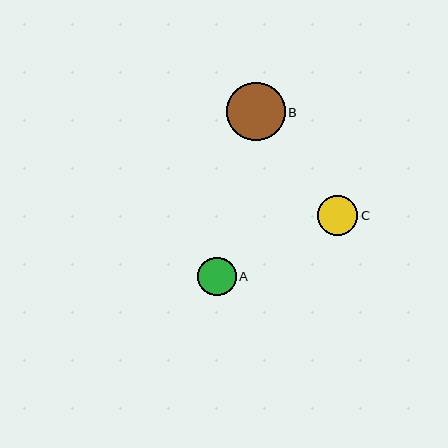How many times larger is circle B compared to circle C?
Circle B is approximately 1.5 times the size of circle C.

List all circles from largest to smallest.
From largest to smallest: B, C, A.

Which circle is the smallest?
Circle A is the smallest with a size of approximately 38 pixels.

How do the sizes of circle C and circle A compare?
Circle C and circle A are approximately the same size.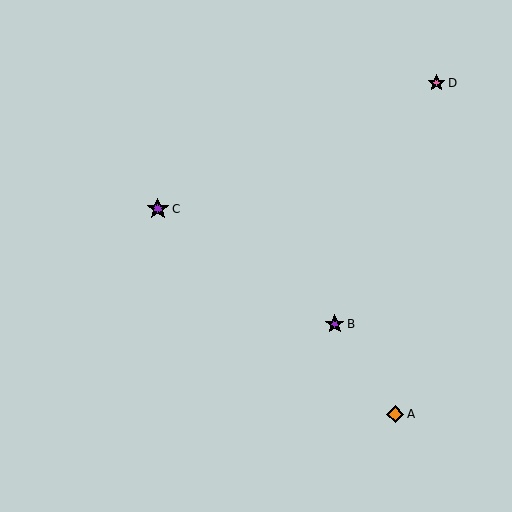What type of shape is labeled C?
Shape C is a purple star.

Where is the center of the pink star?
The center of the pink star is at (436, 83).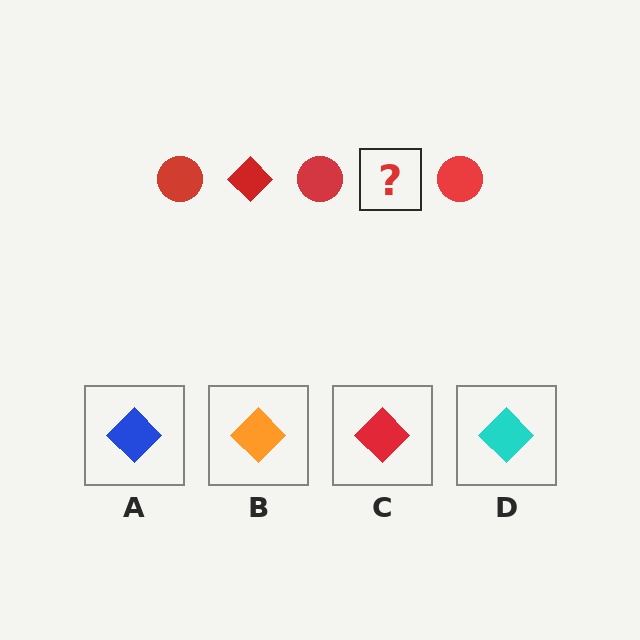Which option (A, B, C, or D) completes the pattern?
C.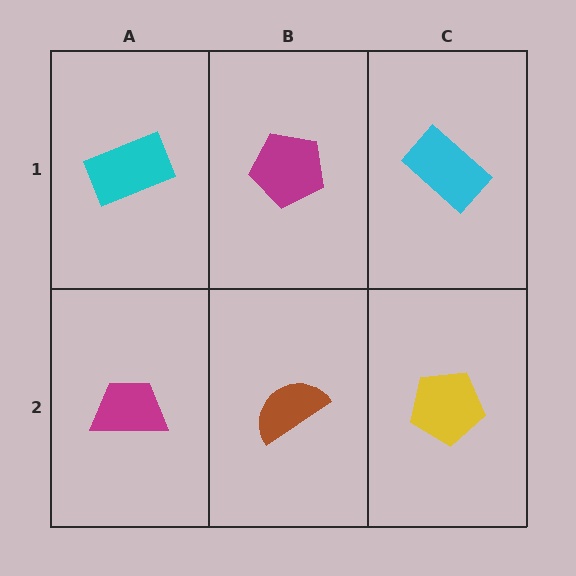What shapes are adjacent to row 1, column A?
A magenta trapezoid (row 2, column A), a magenta pentagon (row 1, column B).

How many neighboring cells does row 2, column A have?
2.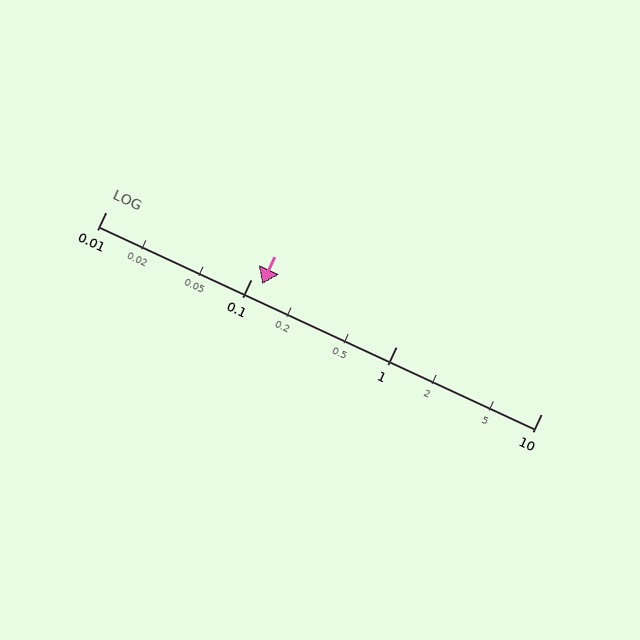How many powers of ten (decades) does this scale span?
The scale spans 3 decades, from 0.01 to 10.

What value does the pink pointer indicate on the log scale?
The pointer indicates approximately 0.12.